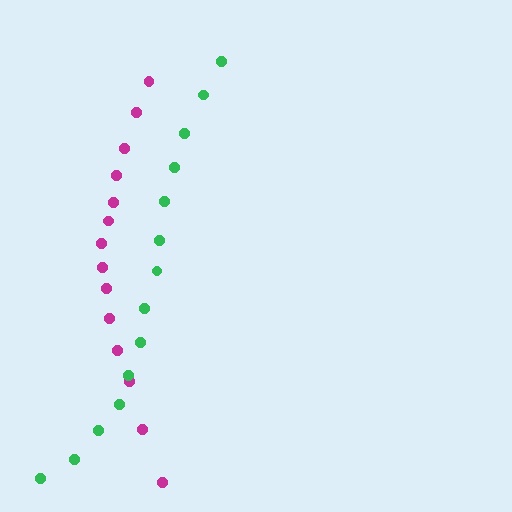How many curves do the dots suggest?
There are 2 distinct paths.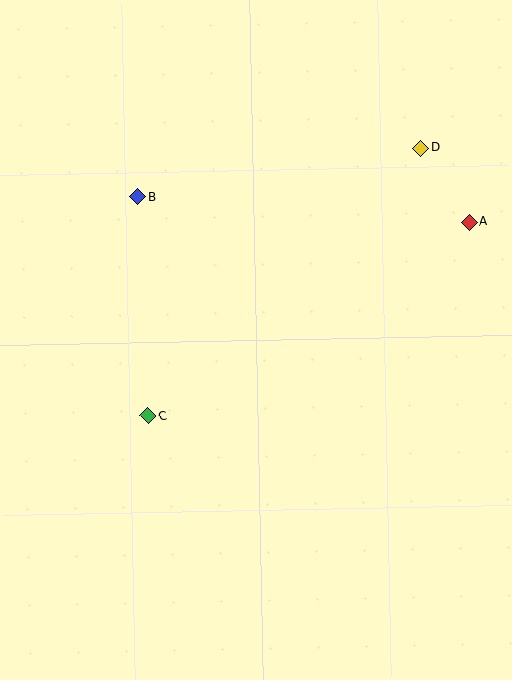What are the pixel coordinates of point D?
Point D is at (421, 148).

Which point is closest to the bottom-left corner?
Point C is closest to the bottom-left corner.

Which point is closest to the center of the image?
Point C at (148, 416) is closest to the center.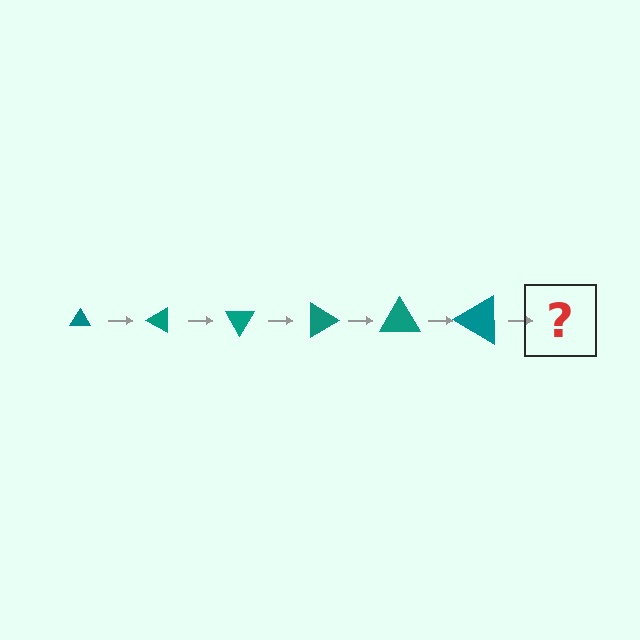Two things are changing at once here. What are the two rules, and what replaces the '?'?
The two rules are that the triangle grows larger each step and it rotates 30 degrees each step. The '?' should be a triangle, larger than the previous one and rotated 180 degrees from the start.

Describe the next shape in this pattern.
It should be a triangle, larger than the previous one and rotated 180 degrees from the start.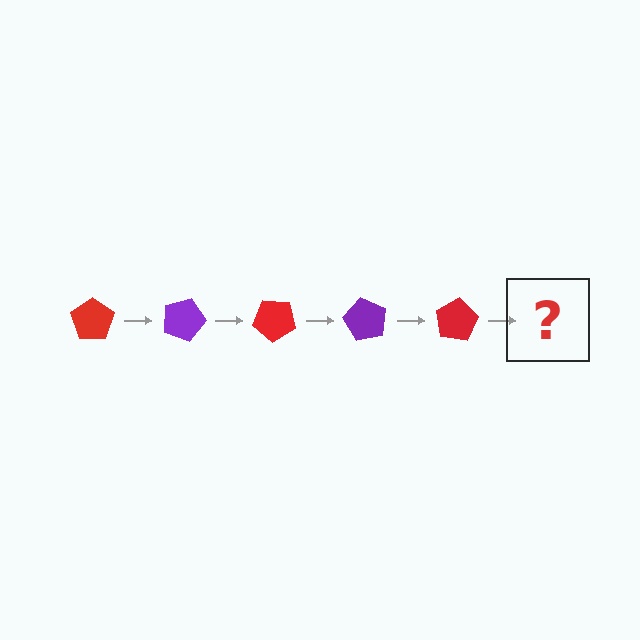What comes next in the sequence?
The next element should be a purple pentagon, rotated 100 degrees from the start.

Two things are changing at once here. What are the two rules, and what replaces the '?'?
The two rules are that it rotates 20 degrees each step and the color cycles through red and purple. The '?' should be a purple pentagon, rotated 100 degrees from the start.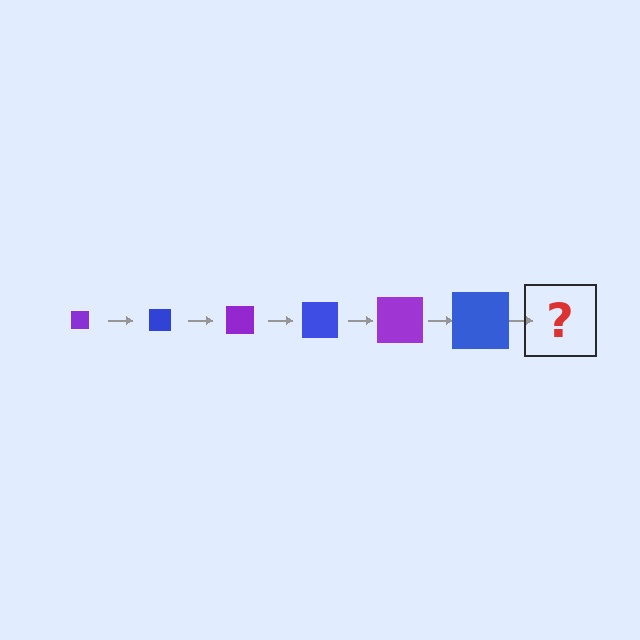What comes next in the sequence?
The next element should be a purple square, larger than the previous one.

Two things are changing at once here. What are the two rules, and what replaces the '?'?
The two rules are that the square grows larger each step and the color cycles through purple and blue. The '?' should be a purple square, larger than the previous one.